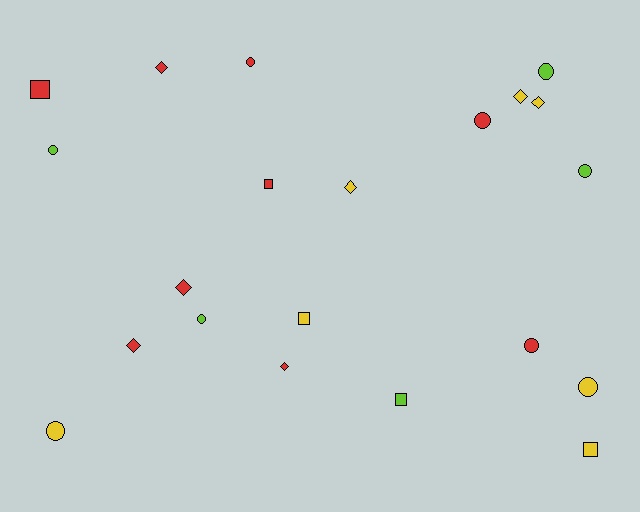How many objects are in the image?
There are 21 objects.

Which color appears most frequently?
Red, with 9 objects.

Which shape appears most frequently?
Circle, with 9 objects.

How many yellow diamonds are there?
There are 3 yellow diamonds.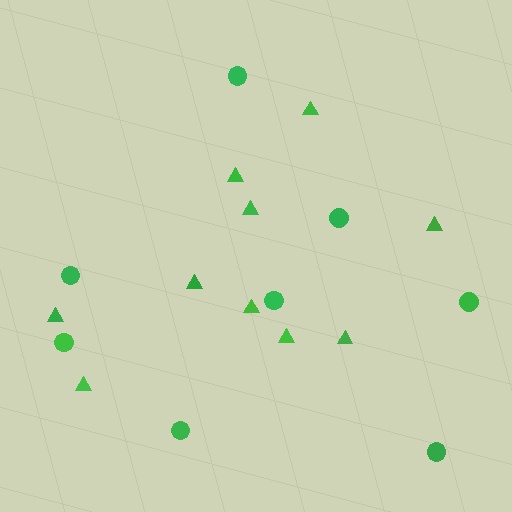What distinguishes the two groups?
There are 2 groups: one group of triangles (10) and one group of circles (8).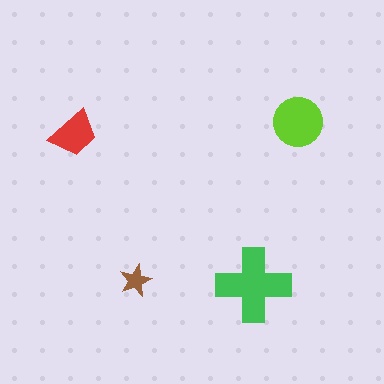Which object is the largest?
The green cross.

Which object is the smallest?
The brown star.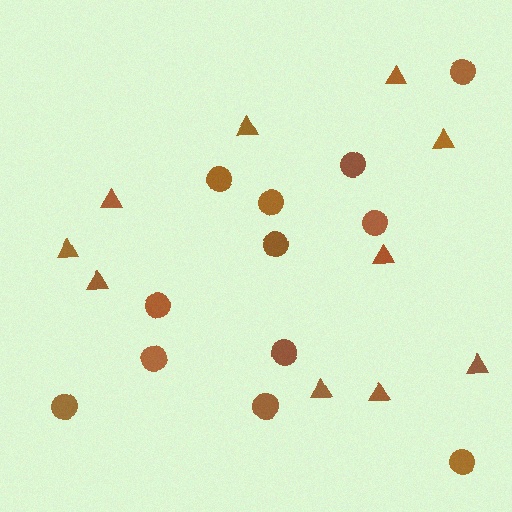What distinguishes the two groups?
There are 2 groups: one group of circles (12) and one group of triangles (10).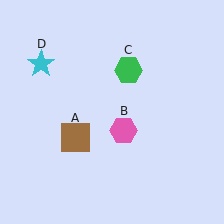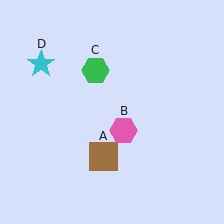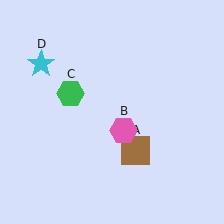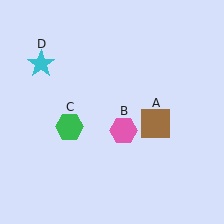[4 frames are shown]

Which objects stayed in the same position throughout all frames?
Pink hexagon (object B) and cyan star (object D) remained stationary.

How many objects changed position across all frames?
2 objects changed position: brown square (object A), green hexagon (object C).